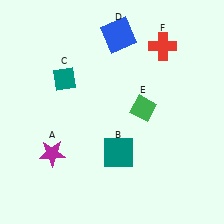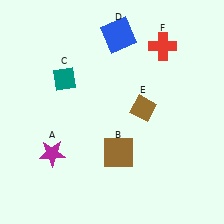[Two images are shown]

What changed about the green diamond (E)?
In Image 1, E is green. In Image 2, it changed to brown.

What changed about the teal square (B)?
In Image 1, B is teal. In Image 2, it changed to brown.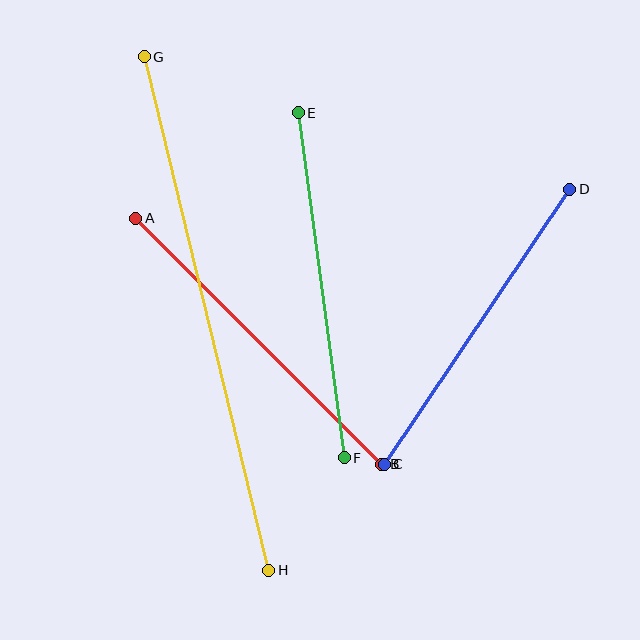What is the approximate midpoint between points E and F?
The midpoint is at approximately (321, 285) pixels.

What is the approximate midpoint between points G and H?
The midpoint is at approximately (206, 314) pixels.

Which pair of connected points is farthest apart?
Points G and H are farthest apart.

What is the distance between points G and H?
The distance is approximately 528 pixels.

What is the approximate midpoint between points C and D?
The midpoint is at approximately (477, 327) pixels.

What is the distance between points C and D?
The distance is approximately 332 pixels.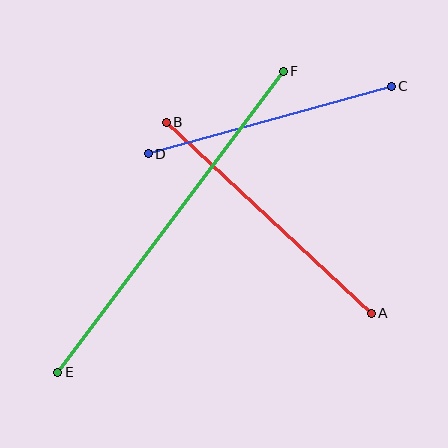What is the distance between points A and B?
The distance is approximately 281 pixels.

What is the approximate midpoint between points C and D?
The midpoint is at approximately (270, 120) pixels.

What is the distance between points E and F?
The distance is approximately 376 pixels.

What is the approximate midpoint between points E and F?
The midpoint is at approximately (171, 222) pixels.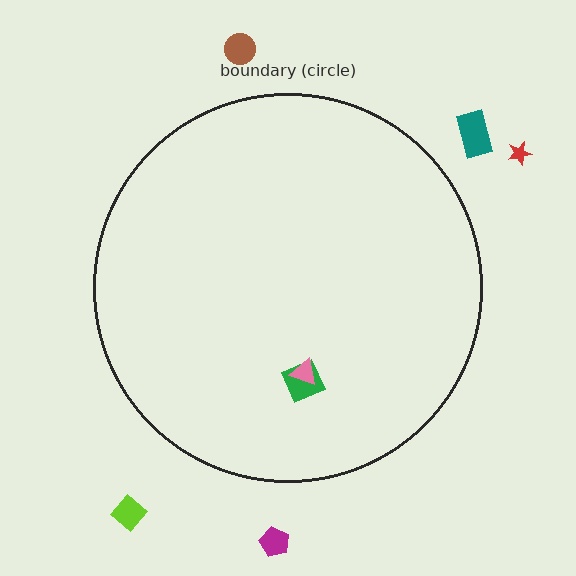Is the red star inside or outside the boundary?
Outside.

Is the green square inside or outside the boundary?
Inside.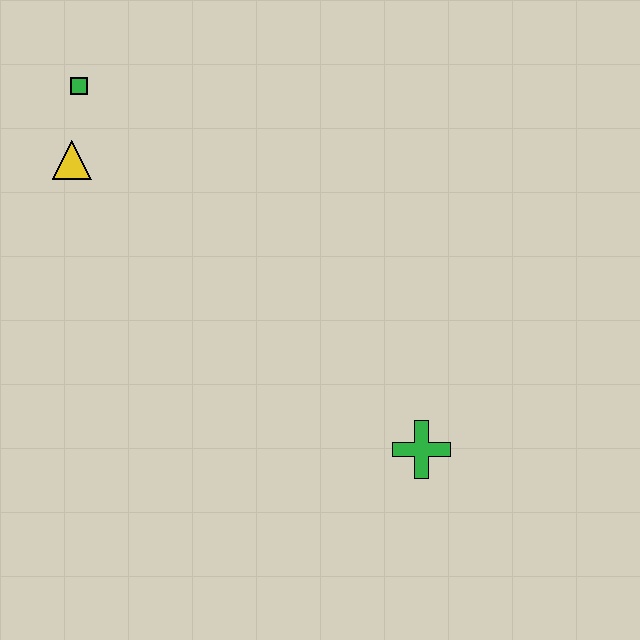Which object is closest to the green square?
The yellow triangle is closest to the green square.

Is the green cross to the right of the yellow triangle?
Yes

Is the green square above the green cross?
Yes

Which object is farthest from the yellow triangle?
The green cross is farthest from the yellow triangle.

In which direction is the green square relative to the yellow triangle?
The green square is above the yellow triangle.